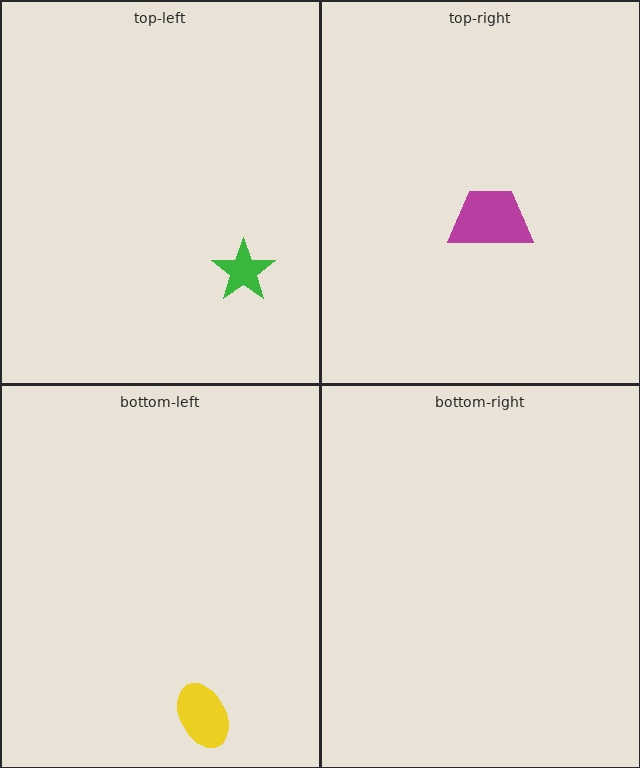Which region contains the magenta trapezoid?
The top-right region.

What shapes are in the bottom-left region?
The yellow ellipse.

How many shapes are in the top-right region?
1.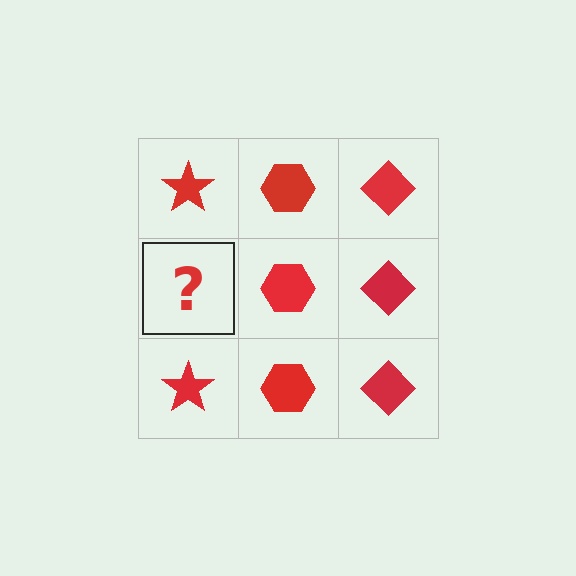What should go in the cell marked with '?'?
The missing cell should contain a red star.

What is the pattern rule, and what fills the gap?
The rule is that each column has a consistent shape. The gap should be filled with a red star.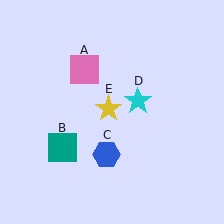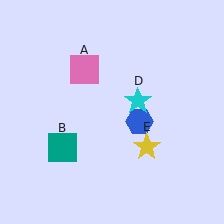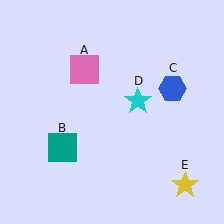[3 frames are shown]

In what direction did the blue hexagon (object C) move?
The blue hexagon (object C) moved up and to the right.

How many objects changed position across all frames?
2 objects changed position: blue hexagon (object C), yellow star (object E).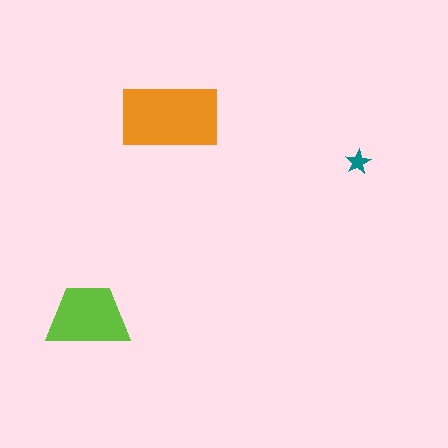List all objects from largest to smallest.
The orange rectangle, the lime trapezoid, the teal star.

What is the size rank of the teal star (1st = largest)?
3rd.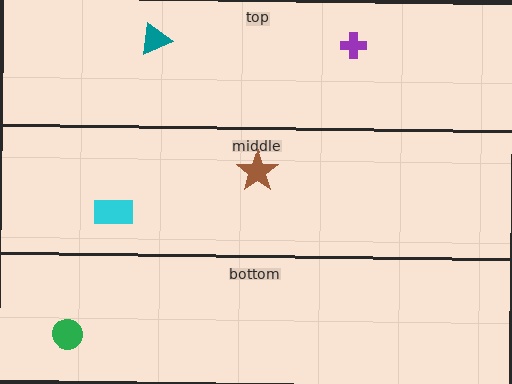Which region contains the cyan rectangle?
The middle region.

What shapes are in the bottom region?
The green circle.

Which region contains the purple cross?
The top region.